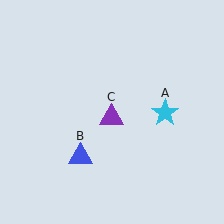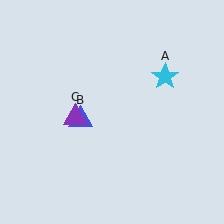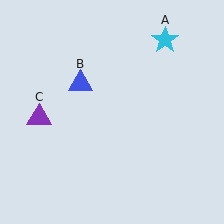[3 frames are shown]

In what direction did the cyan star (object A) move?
The cyan star (object A) moved up.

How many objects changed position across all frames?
3 objects changed position: cyan star (object A), blue triangle (object B), purple triangle (object C).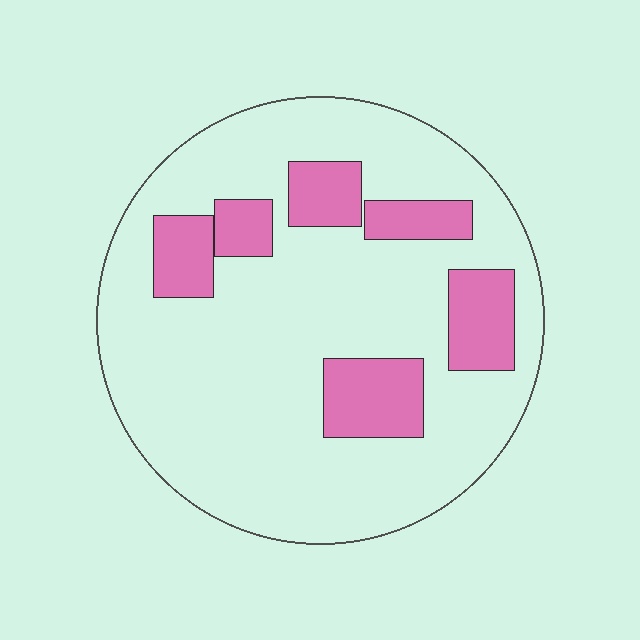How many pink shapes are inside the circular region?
6.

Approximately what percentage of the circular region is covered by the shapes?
Approximately 20%.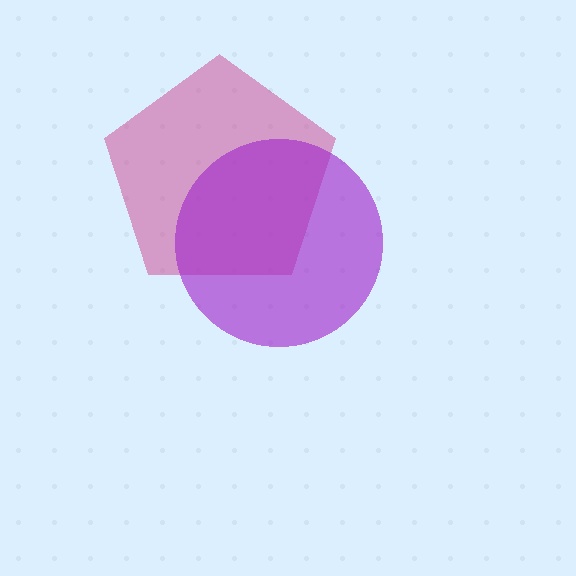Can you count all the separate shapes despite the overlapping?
Yes, there are 2 separate shapes.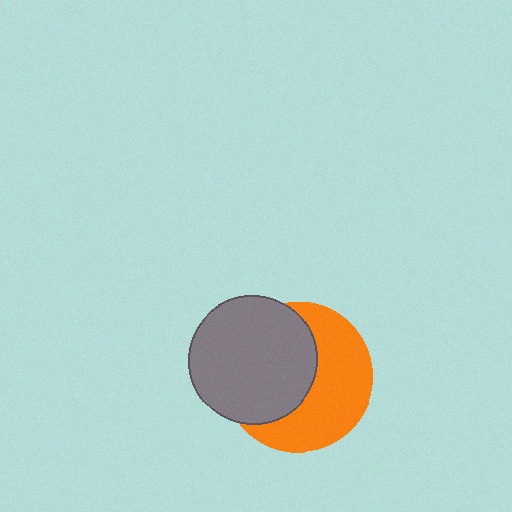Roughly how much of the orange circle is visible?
About half of it is visible (roughly 51%).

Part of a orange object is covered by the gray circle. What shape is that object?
It is a circle.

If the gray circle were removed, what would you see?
You would see the complete orange circle.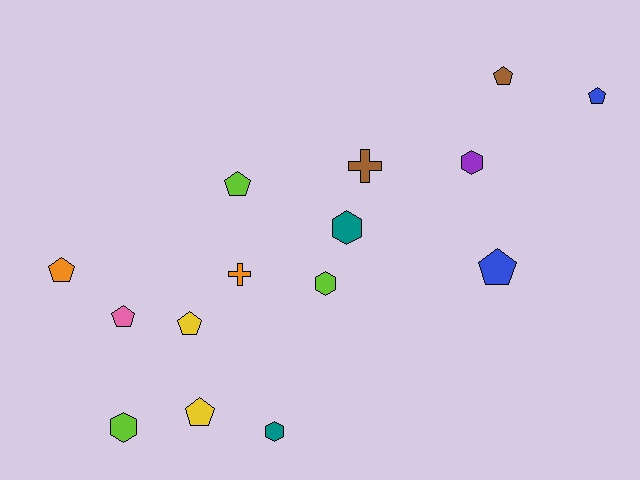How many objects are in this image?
There are 15 objects.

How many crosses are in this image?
There are 2 crosses.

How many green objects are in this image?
There are no green objects.